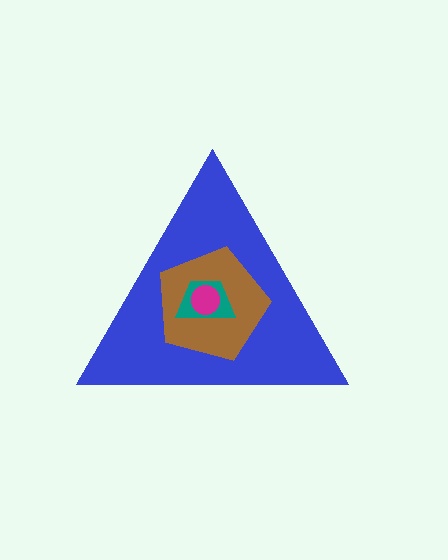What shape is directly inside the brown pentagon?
The teal trapezoid.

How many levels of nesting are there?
4.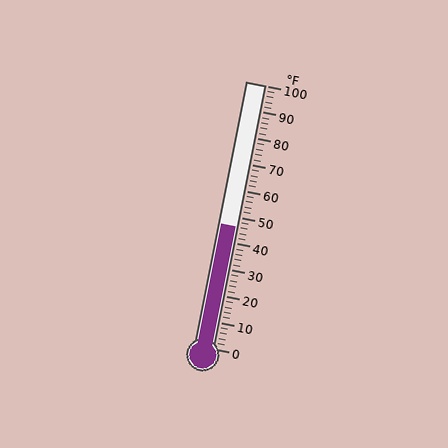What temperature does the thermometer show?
The thermometer shows approximately 46°F.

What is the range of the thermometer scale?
The thermometer scale ranges from 0°F to 100°F.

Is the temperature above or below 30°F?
The temperature is above 30°F.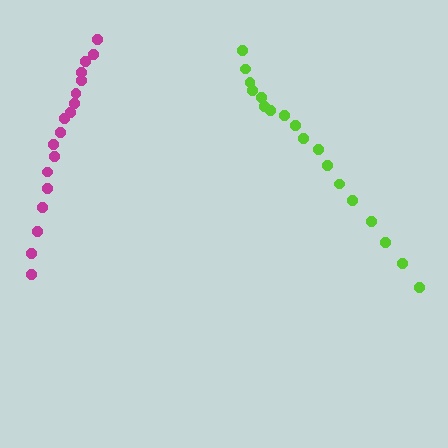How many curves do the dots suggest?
There are 2 distinct paths.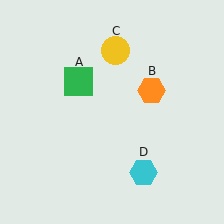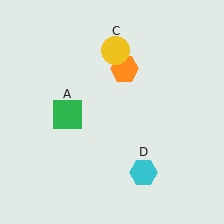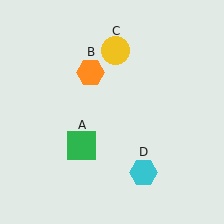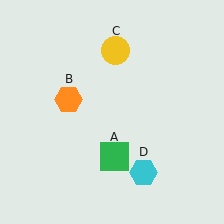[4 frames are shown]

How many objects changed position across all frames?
2 objects changed position: green square (object A), orange hexagon (object B).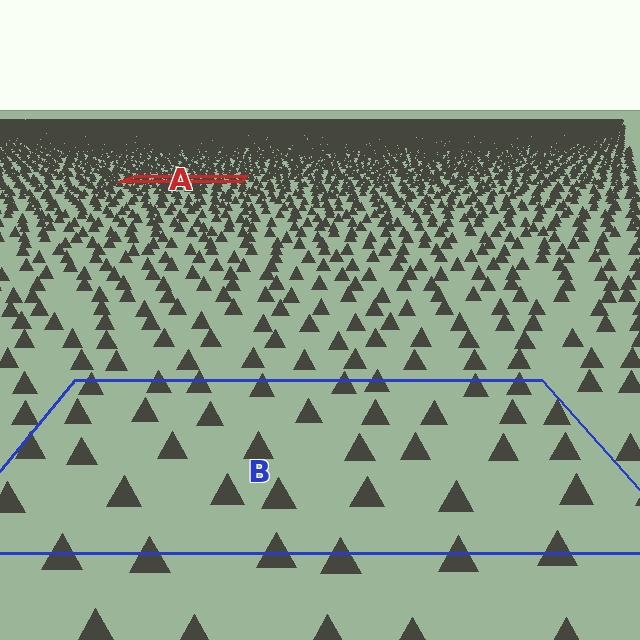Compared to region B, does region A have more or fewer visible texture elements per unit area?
Region A has more texture elements per unit area — they are packed more densely because it is farther away.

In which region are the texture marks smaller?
The texture marks are smaller in region A, because it is farther away.